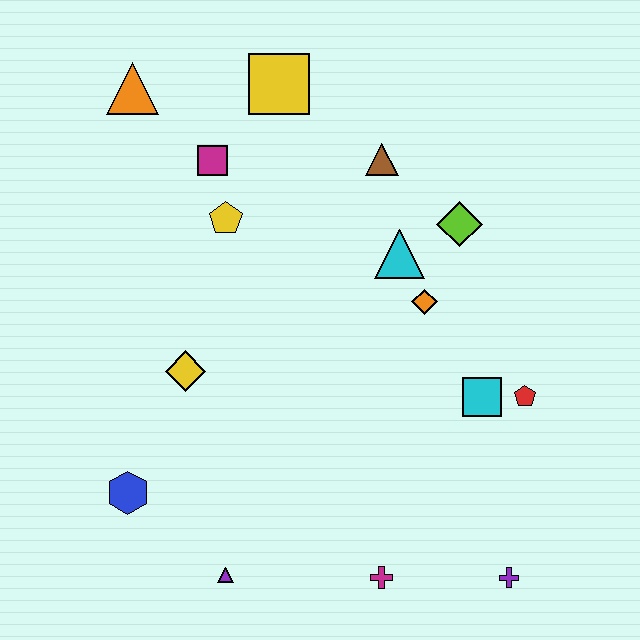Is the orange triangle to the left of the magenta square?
Yes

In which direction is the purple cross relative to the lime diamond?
The purple cross is below the lime diamond.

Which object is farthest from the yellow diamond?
The purple cross is farthest from the yellow diamond.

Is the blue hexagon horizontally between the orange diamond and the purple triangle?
No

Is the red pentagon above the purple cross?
Yes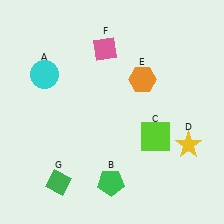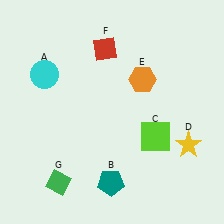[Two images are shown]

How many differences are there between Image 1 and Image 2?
There are 2 differences between the two images.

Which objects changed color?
B changed from green to teal. F changed from pink to red.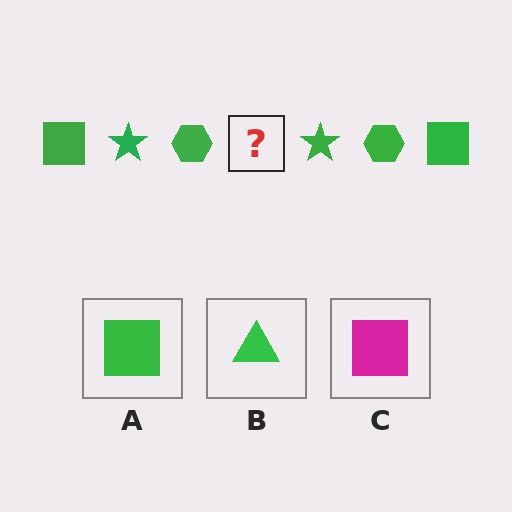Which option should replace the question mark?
Option A.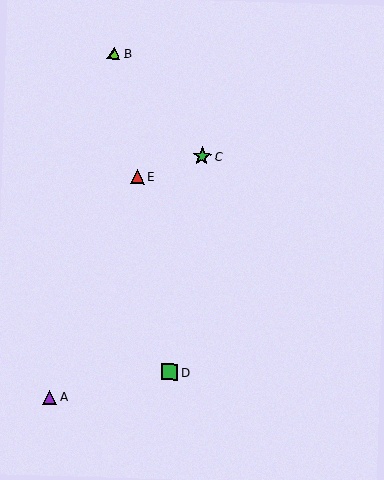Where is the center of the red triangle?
The center of the red triangle is at (137, 177).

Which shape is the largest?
The green star (labeled C) is the largest.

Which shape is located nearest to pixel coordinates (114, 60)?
The lime triangle (labeled B) at (114, 53) is nearest to that location.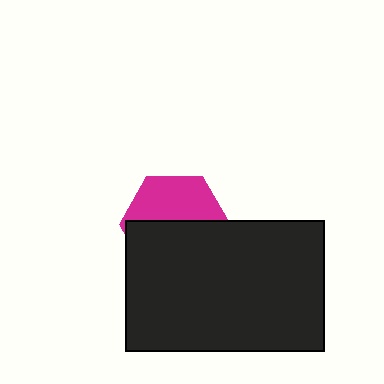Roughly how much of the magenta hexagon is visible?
A small part of it is visible (roughly 44%).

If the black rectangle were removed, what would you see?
You would see the complete magenta hexagon.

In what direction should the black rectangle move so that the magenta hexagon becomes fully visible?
The black rectangle should move down. That is the shortest direction to clear the overlap and leave the magenta hexagon fully visible.